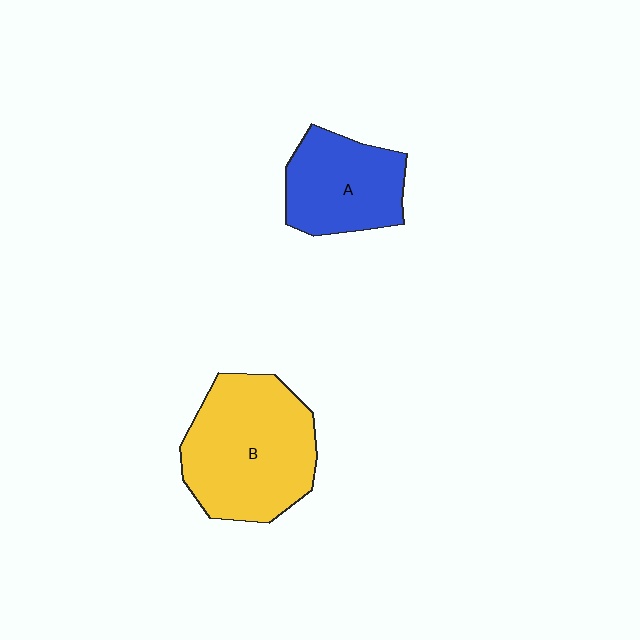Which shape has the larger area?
Shape B (yellow).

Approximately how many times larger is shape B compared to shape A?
Approximately 1.5 times.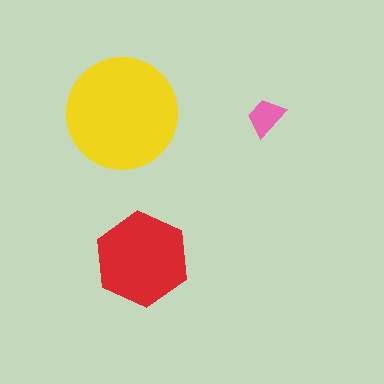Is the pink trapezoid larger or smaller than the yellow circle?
Smaller.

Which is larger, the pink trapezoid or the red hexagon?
The red hexagon.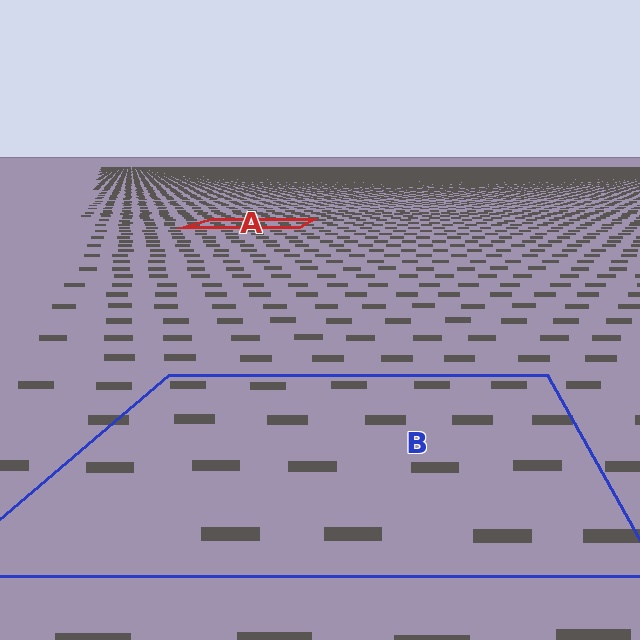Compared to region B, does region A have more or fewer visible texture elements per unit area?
Region A has more texture elements per unit area — they are packed more densely because it is farther away.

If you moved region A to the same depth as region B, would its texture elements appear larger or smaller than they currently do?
They would appear larger. At a closer depth, the same texture elements are projected at a bigger on-screen size.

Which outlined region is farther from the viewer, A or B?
Region A is farther from the viewer — the texture elements inside it appear smaller and more densely packed.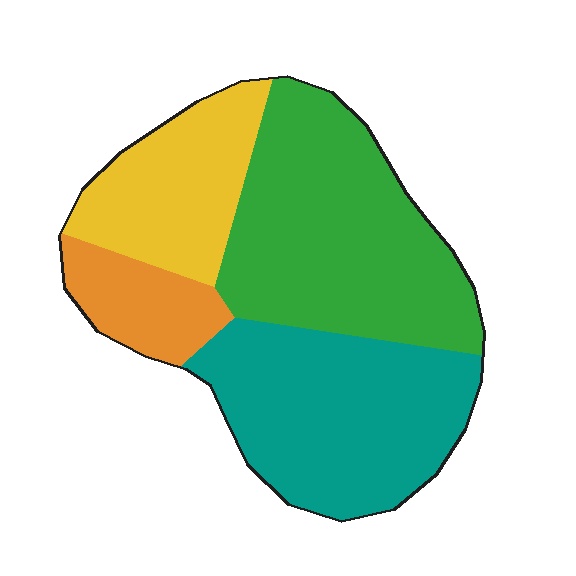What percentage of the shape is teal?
Teal takes up between a quarter and a half of the shape.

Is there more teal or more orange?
Teal.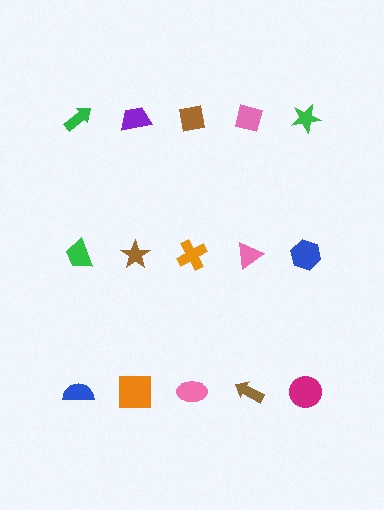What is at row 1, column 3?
A brown square.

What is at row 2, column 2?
A brown star.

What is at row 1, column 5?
A green star.